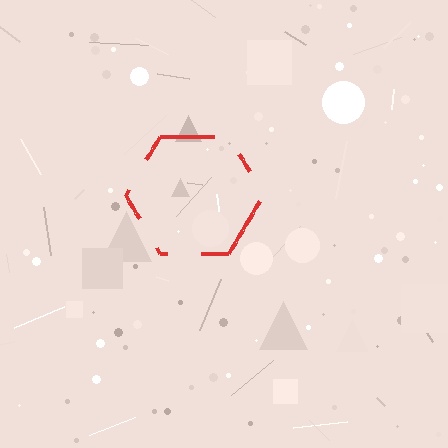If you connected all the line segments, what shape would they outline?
They would outline a hexagon.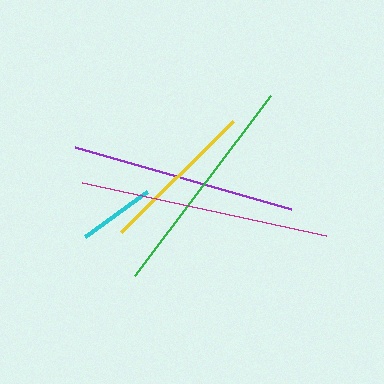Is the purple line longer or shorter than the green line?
The green line is longer than the purple line.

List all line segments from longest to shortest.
From longest to shortest: magenta, green, purple, yellow, cyan.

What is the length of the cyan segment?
The cyan segment is approximately 76 pixels long.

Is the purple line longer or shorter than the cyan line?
The purple line is longer than the cyan line.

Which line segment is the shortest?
The cyan line is the shortest at approximately 76 pixels.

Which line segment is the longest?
The magenta line is the longest at approximately 250 pixels.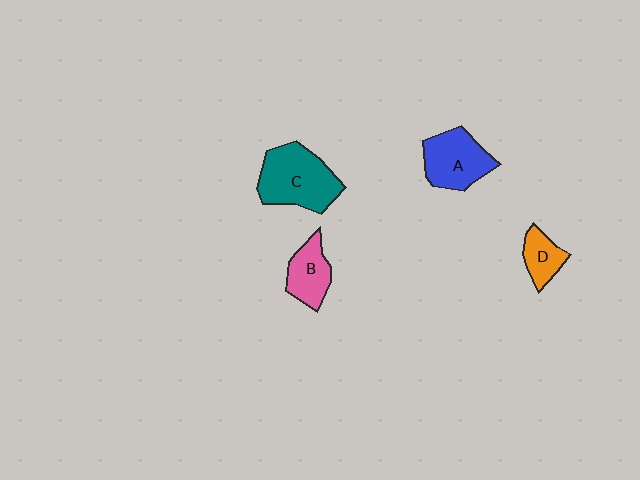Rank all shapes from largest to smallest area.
From largest to smallest: C (teal), A (blue), B (pink), D (orange).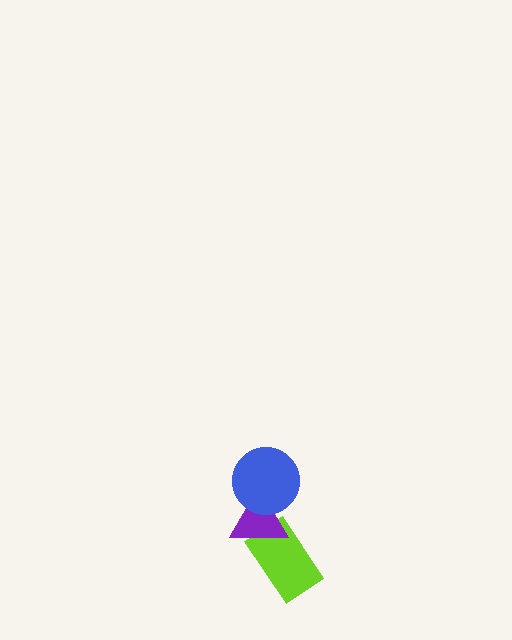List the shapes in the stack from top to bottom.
From top to bottom: the blue circle, the purple triangle, the lime rectangle.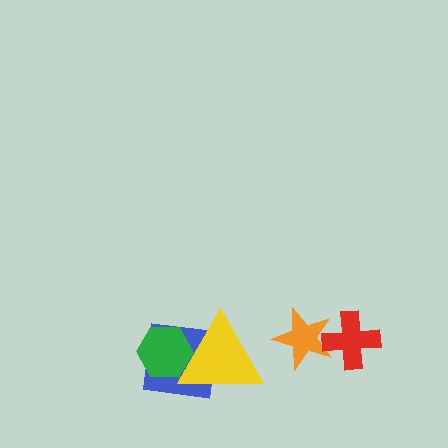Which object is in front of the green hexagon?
The yellow triangle is in front of the green hexagon.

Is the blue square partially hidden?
Yes, it is partially covered by another shape.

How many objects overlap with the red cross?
1 object overlaps with the red cross.